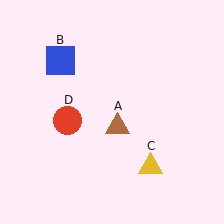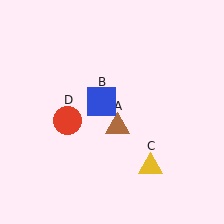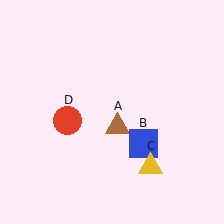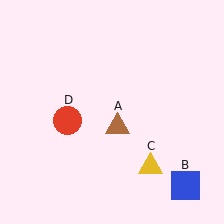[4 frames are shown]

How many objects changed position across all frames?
1 object changed position: blue square (object B).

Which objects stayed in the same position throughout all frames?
Brown triangle (object A) and yellow triangle (object C) and red circle (object D) remained stationary.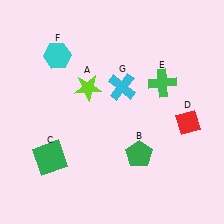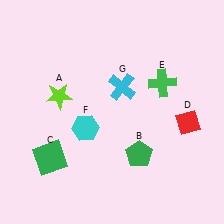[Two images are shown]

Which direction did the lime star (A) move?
The lime star (A) moved left.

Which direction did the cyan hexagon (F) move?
The cyan hexagon (F) moved down.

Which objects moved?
The objects that moved are: the lime star (A), the cyan hexagon (F).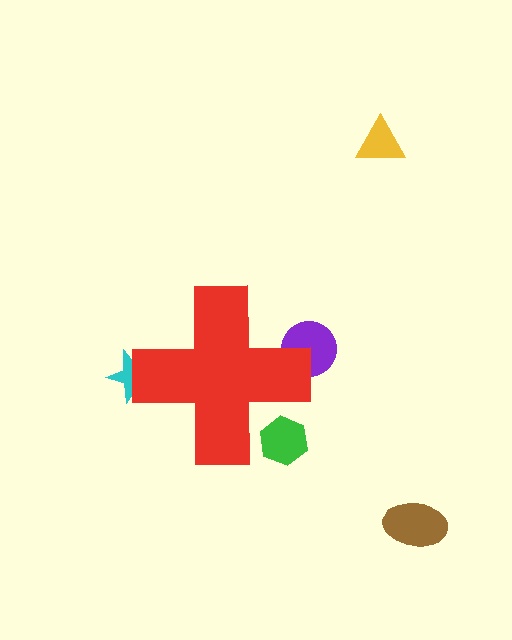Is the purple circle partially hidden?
Yes, the purple circle is partially hidden behind the red cross.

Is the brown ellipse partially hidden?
No, the brown ellipse is fully visible.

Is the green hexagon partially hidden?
Yes, the green hexagon is partially hidden behind the red cross.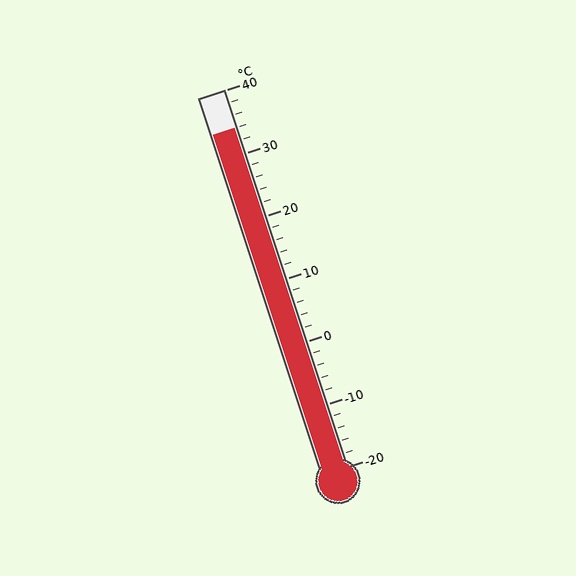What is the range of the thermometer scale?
The thermometer scale ranges from -20°C to 40°C.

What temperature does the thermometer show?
The thermometer shows approximately 34°C.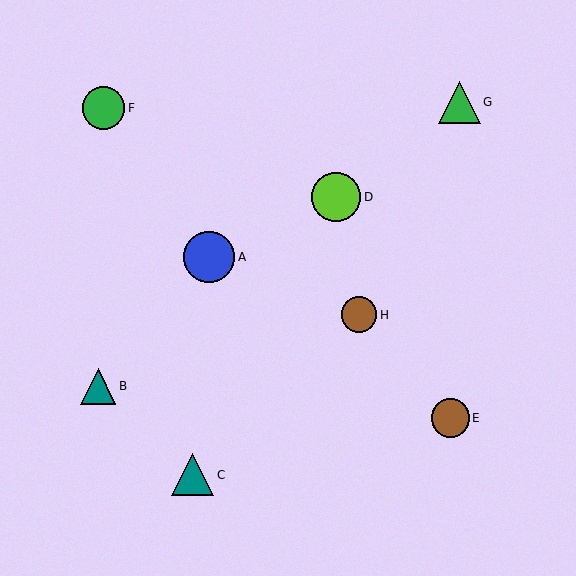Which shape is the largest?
The blue circle (labeled A) is the largest.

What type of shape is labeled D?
Shape D is a lime circle.